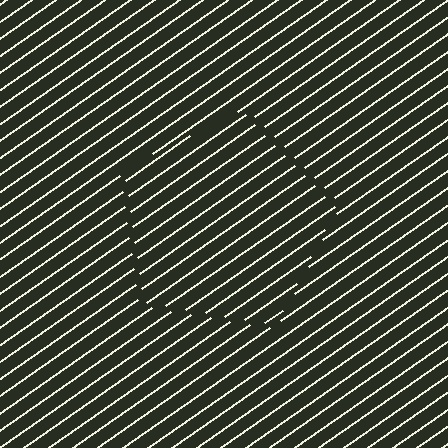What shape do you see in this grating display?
An illusory pentagon. The interior of the shape contains the same grating, shifted by half a period — the contour is defined by the phase discontinuity where line-ends from the inner and outer gratings abut.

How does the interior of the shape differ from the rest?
The interior of the shape contains the same grating, shifted by half a period — the contour is defined by the phase discontinuity where line-ends from the inner and outer gratings abut.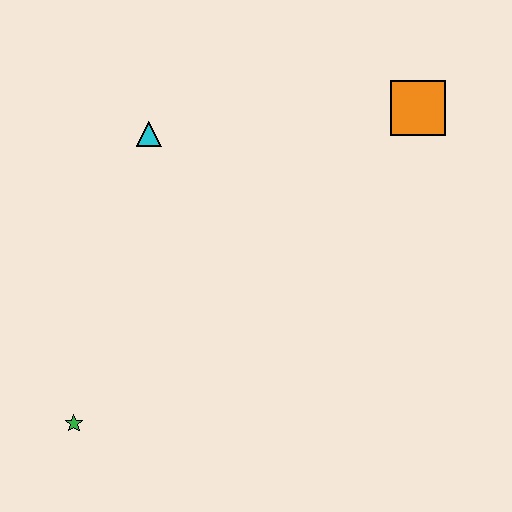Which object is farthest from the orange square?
The green star is farthest from the orange square.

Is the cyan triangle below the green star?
No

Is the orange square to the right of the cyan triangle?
Yes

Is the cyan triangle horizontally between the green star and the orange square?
Yes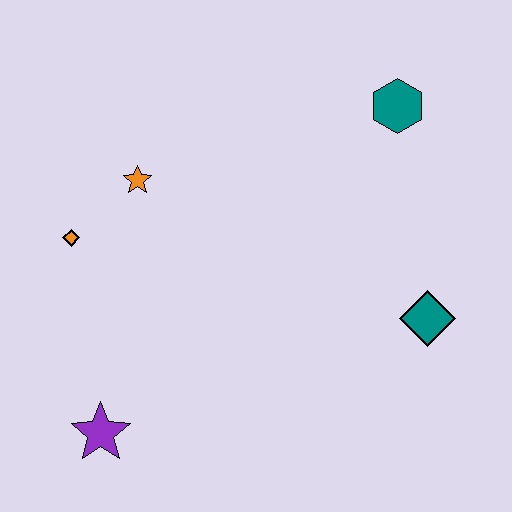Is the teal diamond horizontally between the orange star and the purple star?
No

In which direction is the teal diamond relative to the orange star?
The teal diamond is to the right of the orange star.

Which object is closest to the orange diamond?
The orange star is closest to the orange diamond.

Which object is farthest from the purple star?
The teal hexagon is farthest from the purple star.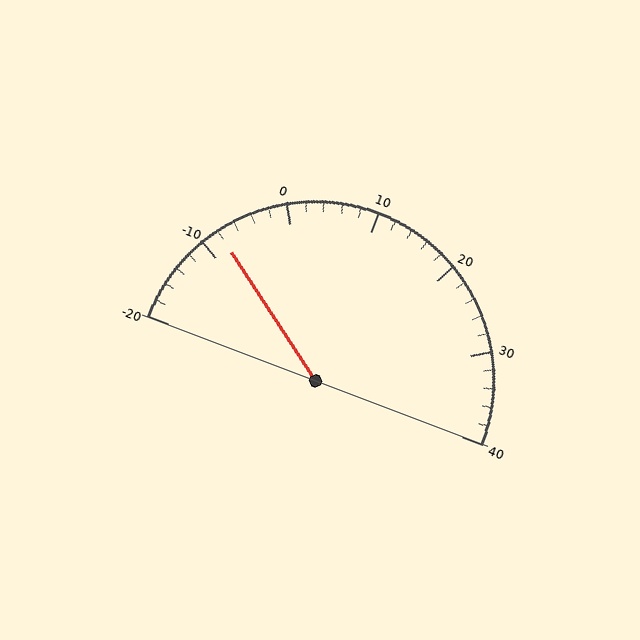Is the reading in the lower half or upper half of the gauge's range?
The reading is in the lower half of the range (-20 to 40).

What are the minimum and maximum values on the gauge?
The gauge ranges from -20 to 40.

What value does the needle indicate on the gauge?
The needle indicates approximately -8.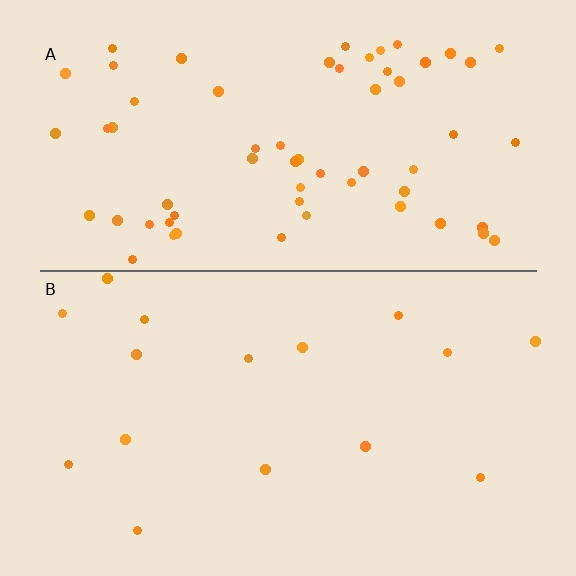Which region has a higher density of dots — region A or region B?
A (the top).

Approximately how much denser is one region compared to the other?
Approximately 4.0× — region A over region B.